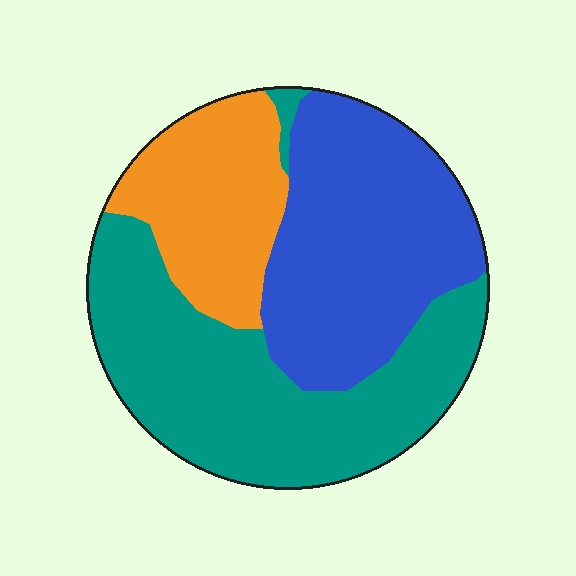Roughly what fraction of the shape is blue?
Blue takes up between a third and a half of the shape.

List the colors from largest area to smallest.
From largest to smallest: teal, blue, orange.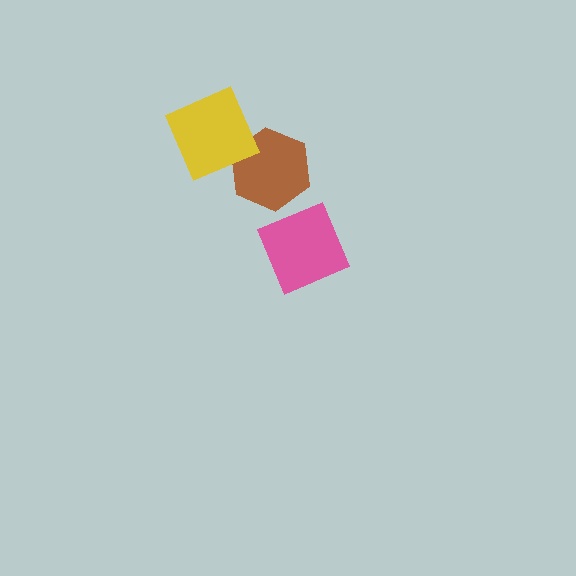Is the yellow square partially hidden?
No, no other shape covers it.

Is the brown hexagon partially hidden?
Yes, it is partially covered by another shape.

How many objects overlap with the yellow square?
1 object overlaps with the yellow square.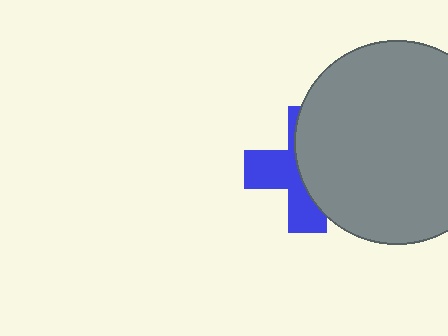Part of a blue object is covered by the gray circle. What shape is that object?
It is a cross.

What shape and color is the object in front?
The object in front is a gray circle.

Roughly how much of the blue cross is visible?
About half of it is visible (roughly 46%).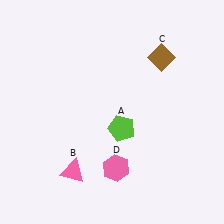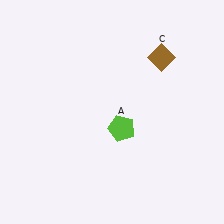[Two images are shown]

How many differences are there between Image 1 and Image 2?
There are 2 differences between the two images.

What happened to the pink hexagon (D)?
The pink hexagon (D) was removed in Image 2. It was in the bottom-right area of Image 1.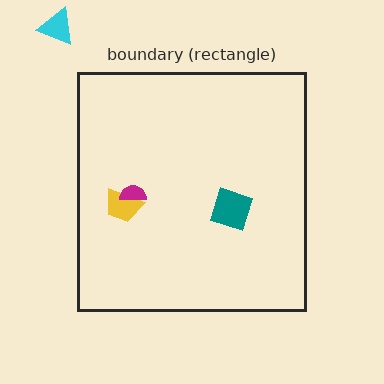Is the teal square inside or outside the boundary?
Inside.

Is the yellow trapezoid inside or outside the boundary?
Inside.